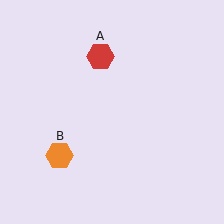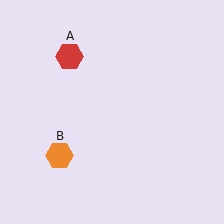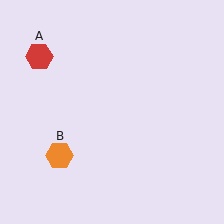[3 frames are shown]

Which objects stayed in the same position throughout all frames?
Orange hexagon (object B) remained stationary.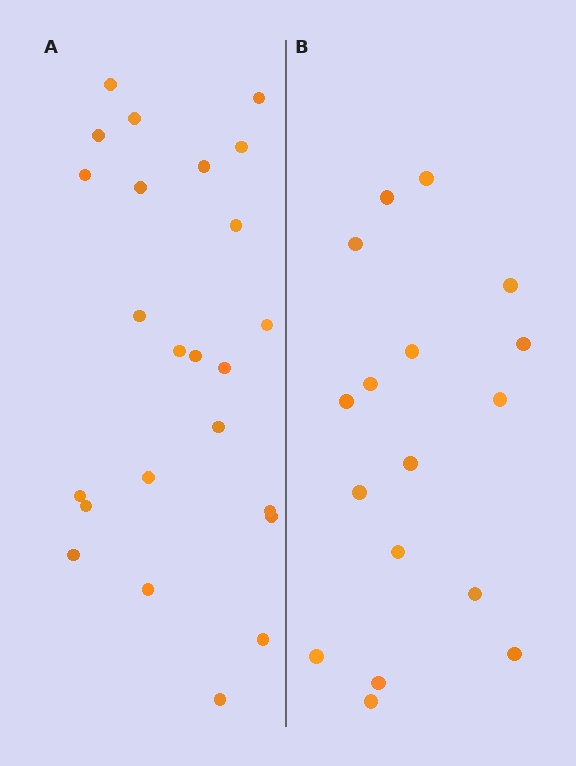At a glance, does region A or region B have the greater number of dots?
Region A (the left region) has more dots.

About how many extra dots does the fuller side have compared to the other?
Region A has roughly 8 or so more dots than region B.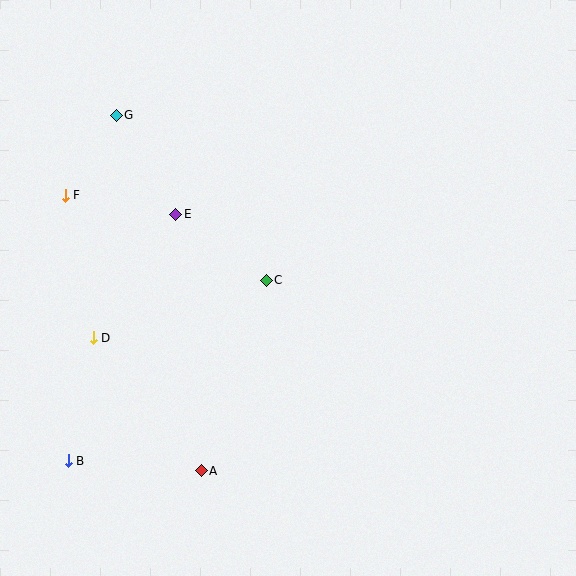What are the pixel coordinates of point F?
Point F is at (65, 195).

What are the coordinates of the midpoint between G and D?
The midpoint between G and D is at (105, 227).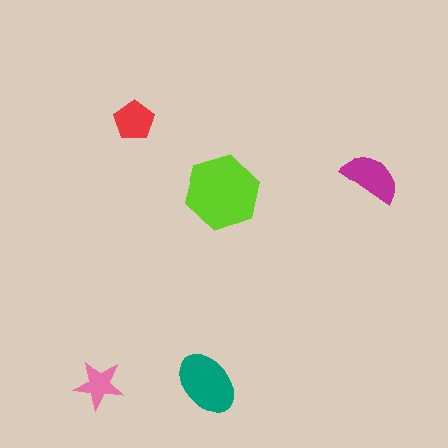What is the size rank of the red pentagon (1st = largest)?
4th.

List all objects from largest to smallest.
The lime hexagon, the teal ellipse, the magenta semicircle, the red pentagon, the pink star.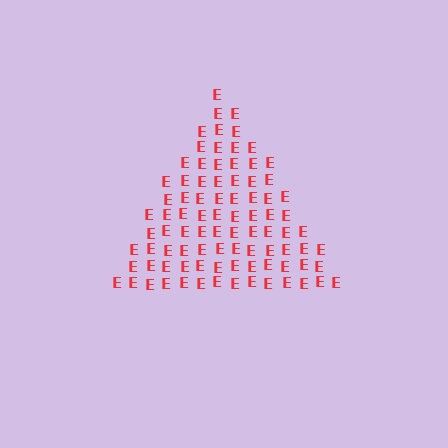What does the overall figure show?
The overall figure shows a triangle.